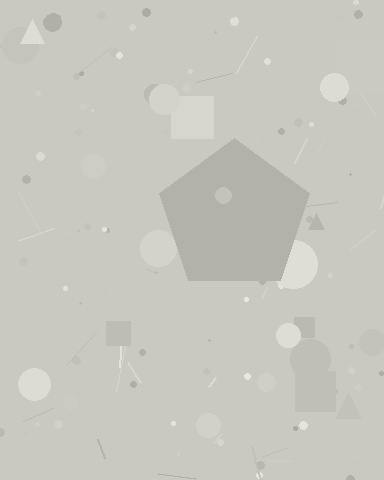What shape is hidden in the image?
A pentagon is hidden in the image.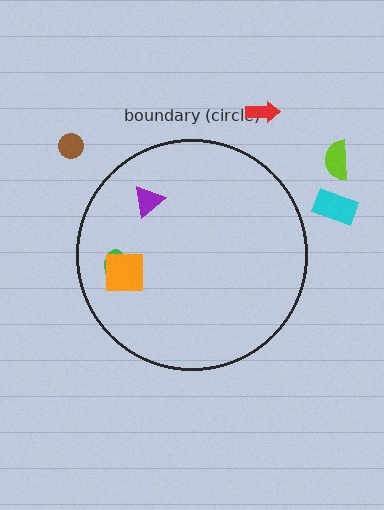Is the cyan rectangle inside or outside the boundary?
Outside.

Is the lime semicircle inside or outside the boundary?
Outside.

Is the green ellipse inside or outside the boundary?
Inside.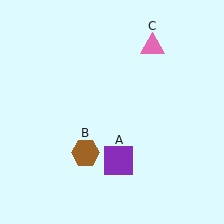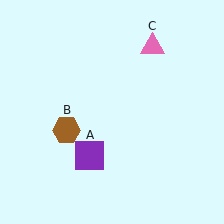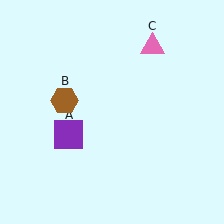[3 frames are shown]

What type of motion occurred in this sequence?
The purple square (object A), brown hexagon (object B) rotated clockwise around the center of the scene.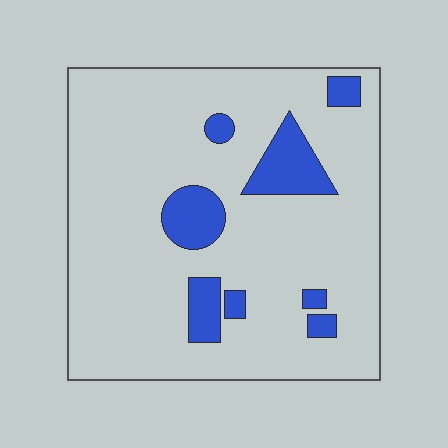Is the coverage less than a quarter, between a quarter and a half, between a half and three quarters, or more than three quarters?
Less than a quarter.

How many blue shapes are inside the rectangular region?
8.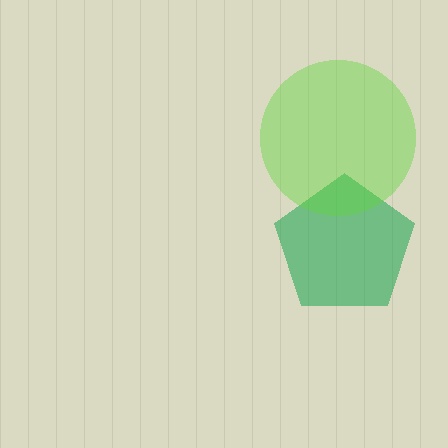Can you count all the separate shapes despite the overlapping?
Yes, there are 2 separate shapes.